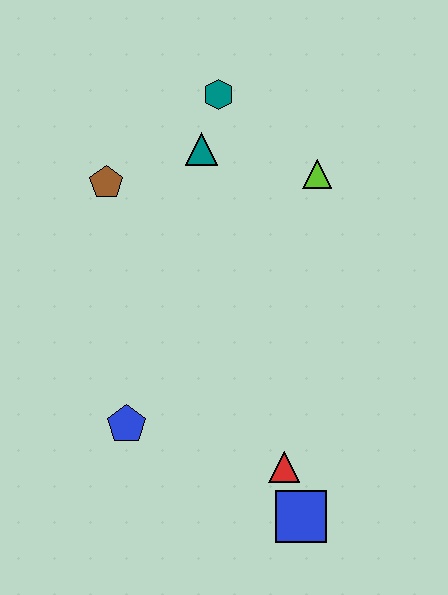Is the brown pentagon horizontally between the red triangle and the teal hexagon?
No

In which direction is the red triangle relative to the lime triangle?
The red triangle is below the lime triangle.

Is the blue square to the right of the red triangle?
Yes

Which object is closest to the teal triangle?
The teal hexagon is closest to the teal triangle.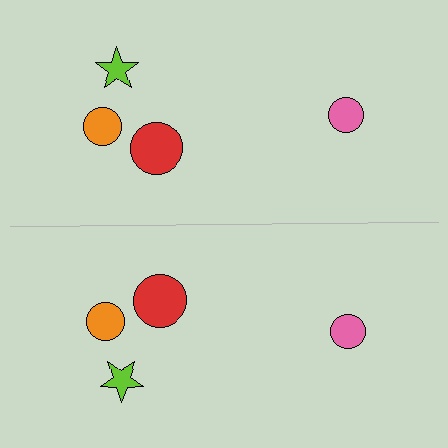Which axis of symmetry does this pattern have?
The pattern has a horizontal axis of symmetry running through the center of the image.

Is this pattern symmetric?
Yes, this pattern has bilateral (reflection) symmetry.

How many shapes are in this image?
There are 8 shapes in this image.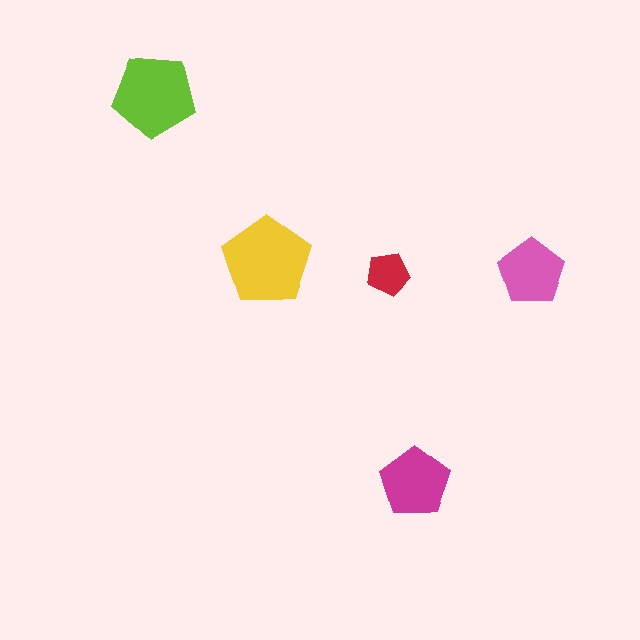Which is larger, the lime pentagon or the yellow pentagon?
The yellow one.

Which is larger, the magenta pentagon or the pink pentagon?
The magenta one.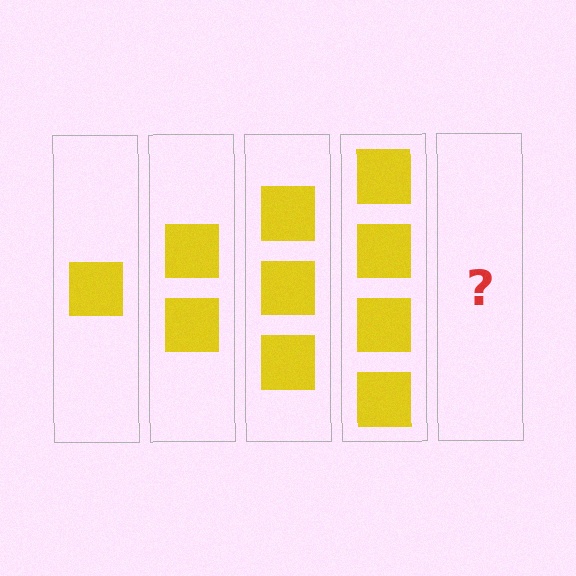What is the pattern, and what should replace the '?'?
The pattern is that each step adds one more square. The '?' should be 5 squares.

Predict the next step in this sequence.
The next step is 5 squares.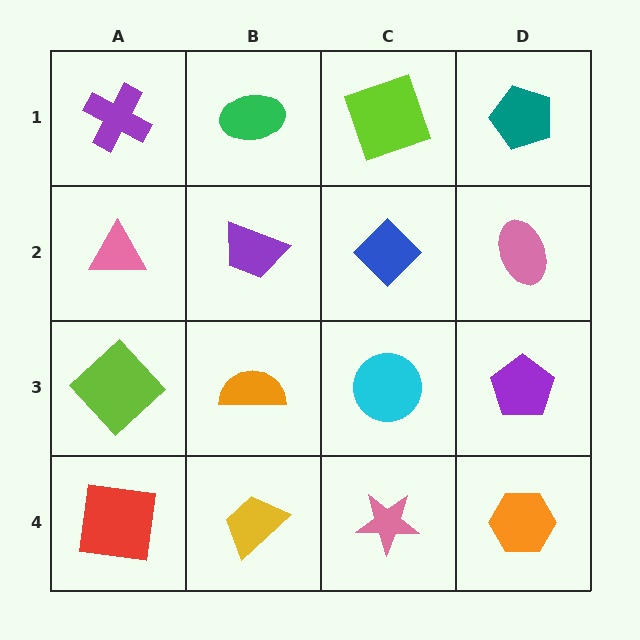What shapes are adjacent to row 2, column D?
A teal pentagon (row 1, column D), a purple pentagon (row 3, column D), a blue diamond (row 2, column C).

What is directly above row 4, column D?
A purple pentagon.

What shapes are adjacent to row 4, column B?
An orange semicircle (row 3, column B), a red square (row 4, column A), a pink star (row 4, column C).